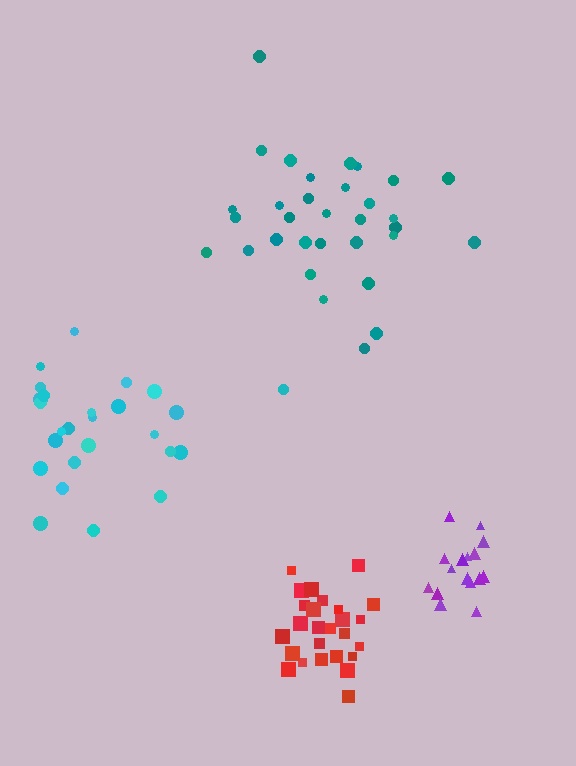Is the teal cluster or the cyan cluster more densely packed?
Teal.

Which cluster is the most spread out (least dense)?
Cyan.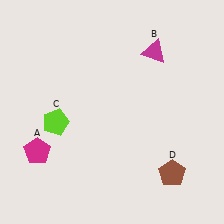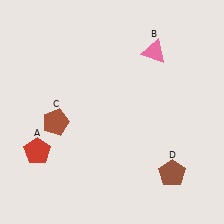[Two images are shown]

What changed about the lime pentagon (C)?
In Image 1, C is lime. In Image 2, it changed to brown.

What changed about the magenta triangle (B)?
In Image 1, B is magenta. In Image 2, it changed to pink.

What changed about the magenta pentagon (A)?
In Image 1, A is magenta. In Image 2, it changed to red.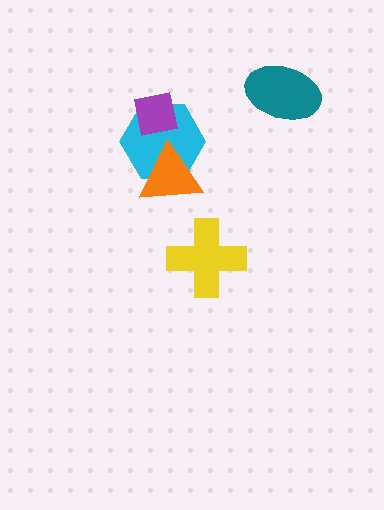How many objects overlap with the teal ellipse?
0 objects overlap with the teal ellipse.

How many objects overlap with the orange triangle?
1 object overlaps with the orange triangle.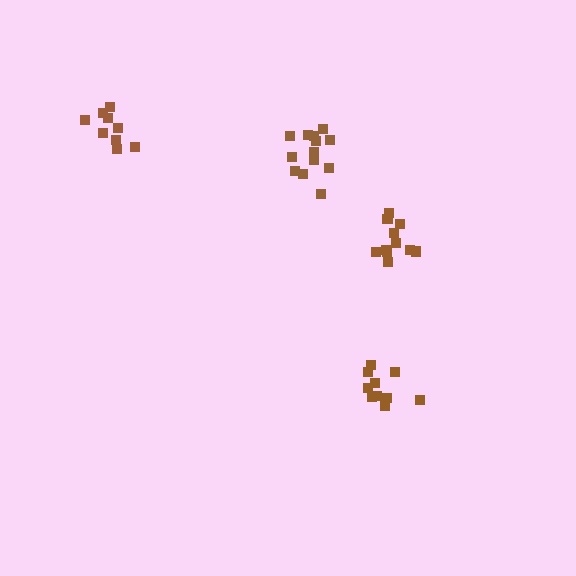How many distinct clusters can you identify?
There are 4 distinct clusters.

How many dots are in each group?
Group 1: 9 dots, Group 2: 10 dots, Group 3: 13 dots, Group 4: 11 dots (43 total).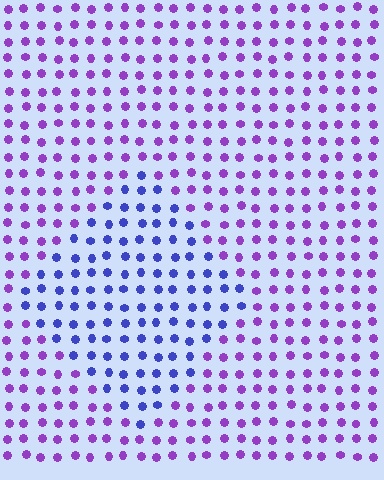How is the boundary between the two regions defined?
The boundary is defined purely by a slight shift in hue (about 42 degrees). Spacing, size, and orientation are identical on both sides.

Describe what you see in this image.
The image is filled with small purple elements in a uniform arrangement. A diamond-shaped region is visible where the elements are tinted to a slightly different hue, forming a subtle color boundary.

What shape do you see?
I see a diamond.